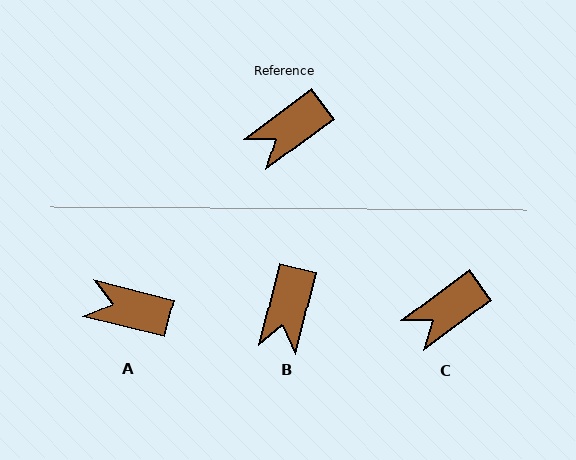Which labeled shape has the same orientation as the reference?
C.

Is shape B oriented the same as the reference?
No, it is off by about 39 degrees.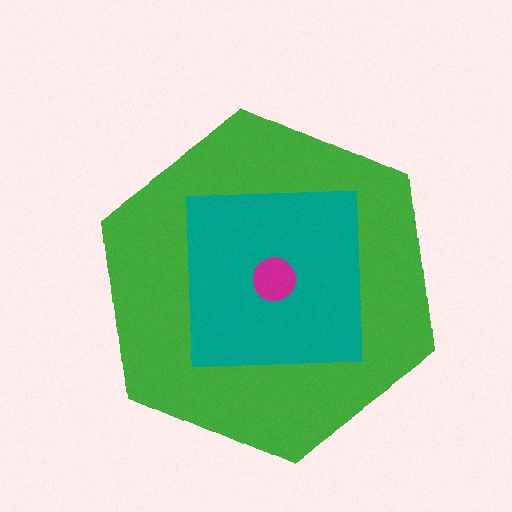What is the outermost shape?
The green hexagon.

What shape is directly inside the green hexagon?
The teal square.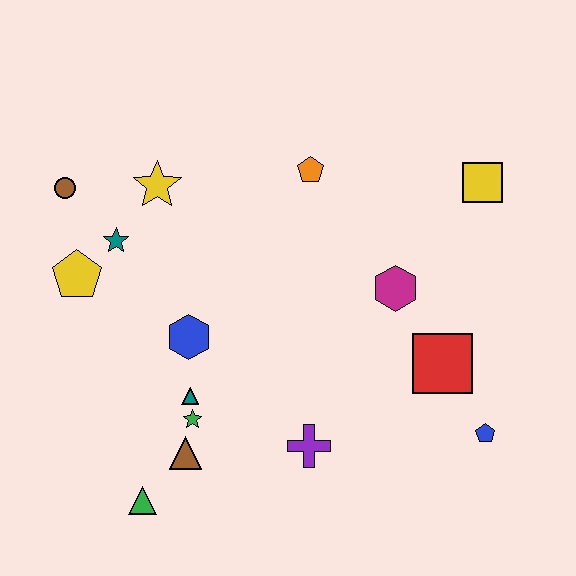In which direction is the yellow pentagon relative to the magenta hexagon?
The yellow pentagon is to the left of the magenta hexagon.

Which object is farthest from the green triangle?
The yellow square is farthest from the green triangle.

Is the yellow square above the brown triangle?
Yes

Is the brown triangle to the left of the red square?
Yes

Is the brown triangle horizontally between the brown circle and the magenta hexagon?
Yes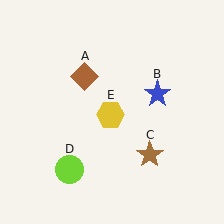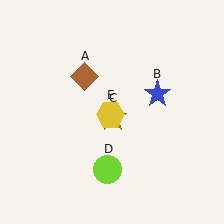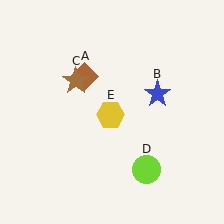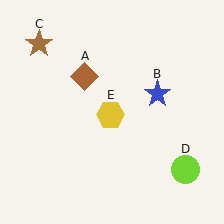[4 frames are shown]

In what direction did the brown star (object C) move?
The brown star (object C) moved up and to the left.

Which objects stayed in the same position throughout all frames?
Brown diamond (object A) and blue star (object B) and yellow hexagon (object E) remained stationary.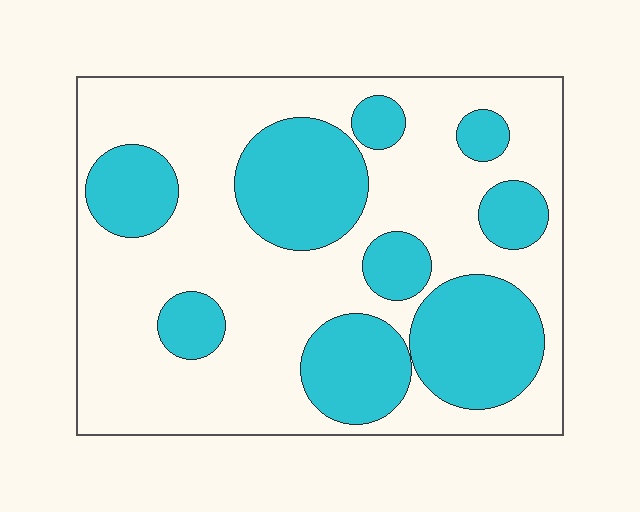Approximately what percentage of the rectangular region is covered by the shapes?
Approximately 35%.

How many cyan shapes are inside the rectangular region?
9.